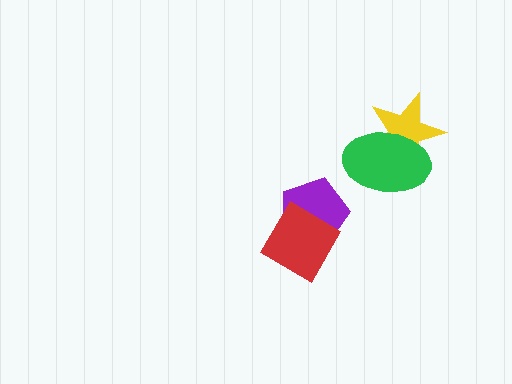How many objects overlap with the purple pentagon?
1 object overlaps with the purple pentagon.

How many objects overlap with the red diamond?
1 object overlaps with the red diamond.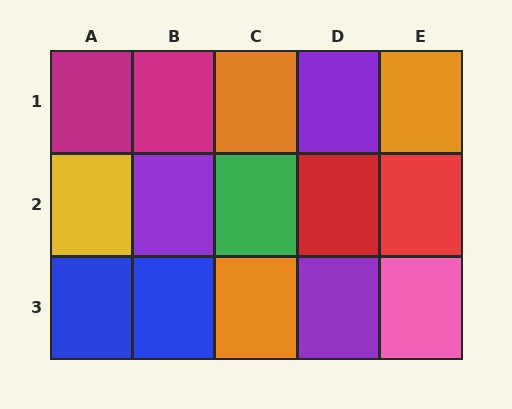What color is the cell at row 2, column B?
Purple.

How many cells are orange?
3 cells are orange.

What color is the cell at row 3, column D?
Purple.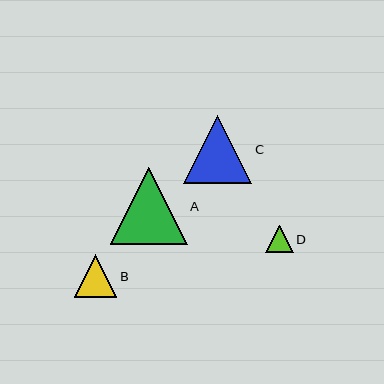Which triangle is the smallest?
Triangle D is the smallest with a size of approximately 27 pixels.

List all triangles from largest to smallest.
From largest to smallest: A, C, B, D.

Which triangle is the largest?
Triangle A is the largest with a size of approximately 77 pixels.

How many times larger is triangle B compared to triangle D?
Triangle B is approximately 1.5 times the size of triangle D.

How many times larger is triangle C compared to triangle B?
Triangle C is approximately 1.6 times the size of triangle B.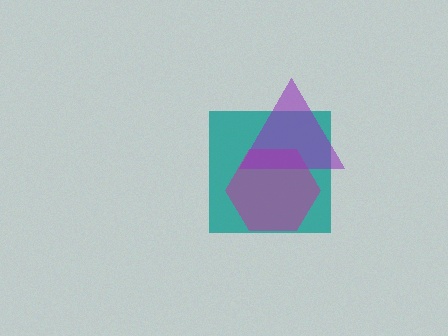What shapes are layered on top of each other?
The layered shapes are: a teal square, a magenta hexagon, a purple triangle.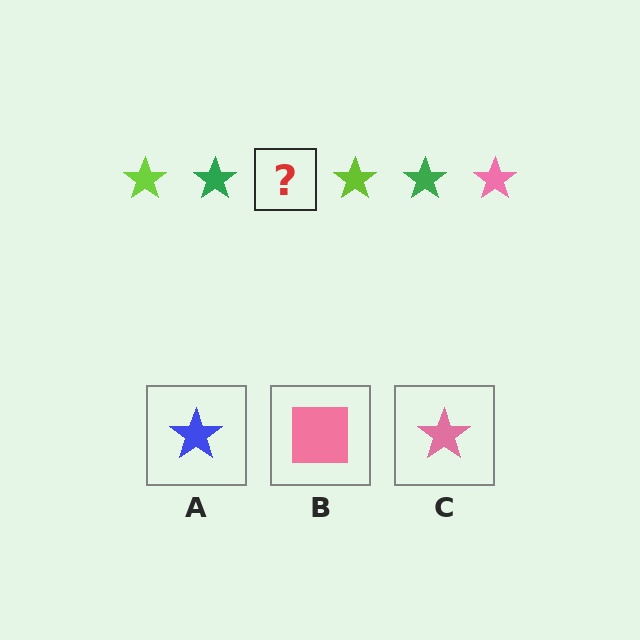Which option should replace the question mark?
Option C.